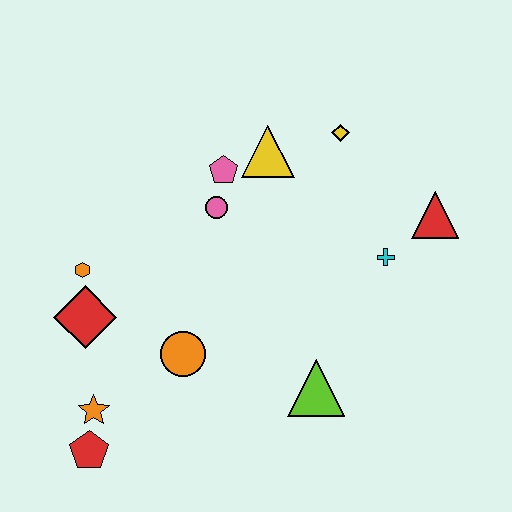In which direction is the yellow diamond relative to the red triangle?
The yellow diamond is to the left of the red triangle.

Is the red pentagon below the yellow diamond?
Yes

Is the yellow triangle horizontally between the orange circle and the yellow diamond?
Yes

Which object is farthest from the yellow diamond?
The red pentagon is farthest from the yellow diamond.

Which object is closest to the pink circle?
The pink pentagon is closest to the pink circle.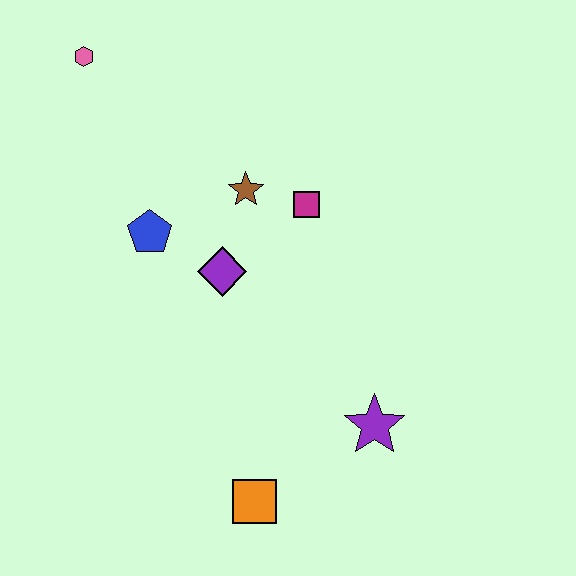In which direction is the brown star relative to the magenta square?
The brown star is to the left of the magenta square.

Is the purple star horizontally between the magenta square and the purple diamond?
No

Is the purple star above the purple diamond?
No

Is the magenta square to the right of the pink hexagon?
Yes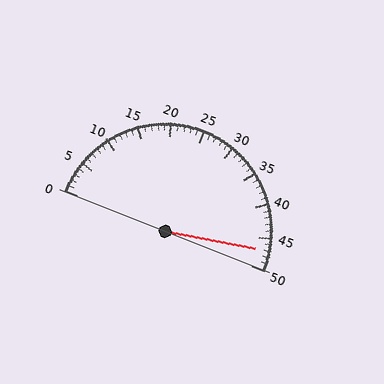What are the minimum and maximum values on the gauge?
The gauge ranges from 0 to 50.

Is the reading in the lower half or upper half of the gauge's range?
The reading is in the upper half of the range (0 to 50).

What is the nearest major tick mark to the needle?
The nearest major tick mark is 45.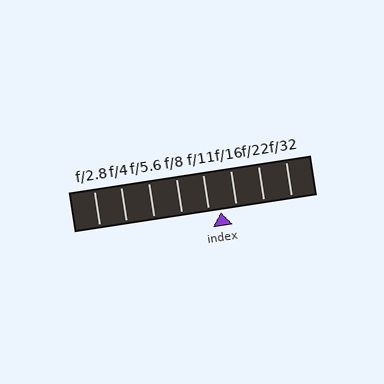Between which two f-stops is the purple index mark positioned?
The index mark is between f/11 and f/16.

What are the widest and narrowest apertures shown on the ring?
The widest aperture shown is f/2.8 and the narrowest is f/32.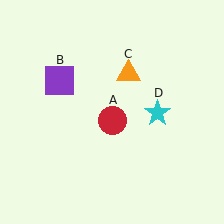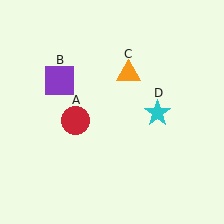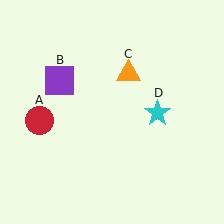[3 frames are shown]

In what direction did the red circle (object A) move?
The red circle (object A) moved left.